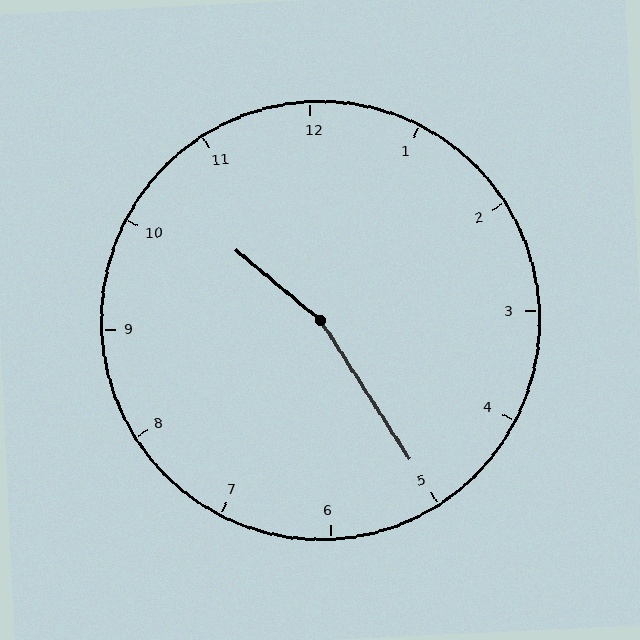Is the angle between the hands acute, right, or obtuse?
It is obtuse.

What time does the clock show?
10:25.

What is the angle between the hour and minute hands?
Approximately 162 degrees.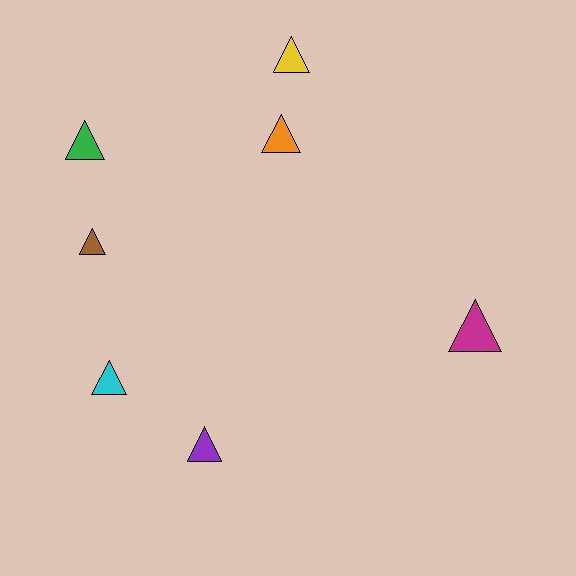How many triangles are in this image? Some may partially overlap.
There are 7 triangles.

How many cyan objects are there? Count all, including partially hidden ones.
There is 1 cyan object.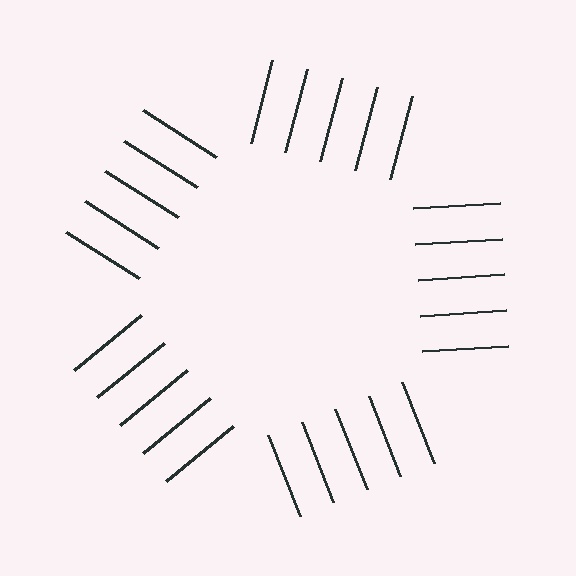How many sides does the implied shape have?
5 sides — the line-ends trace a pentagon.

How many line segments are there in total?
25 — 5 along each of the 5 edges.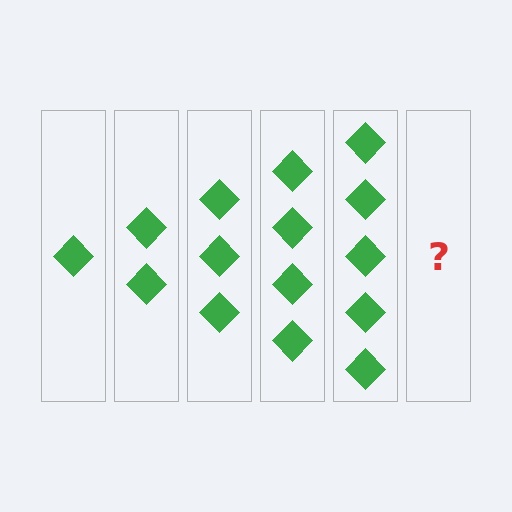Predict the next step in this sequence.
The next step is 6 diamonds.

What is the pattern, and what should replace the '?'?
The pattern is that each step adds one more diamond. The '?' should be 6 diamonds.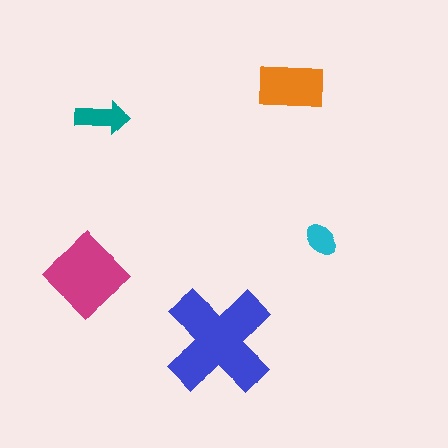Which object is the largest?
The blue cross.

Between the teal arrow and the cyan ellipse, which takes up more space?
The teal arrow.